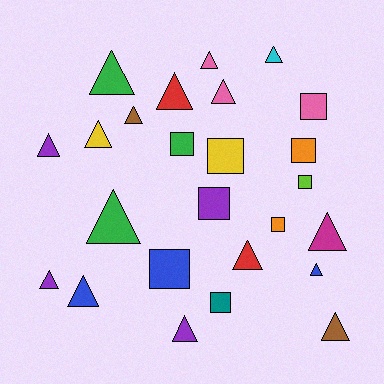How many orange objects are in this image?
There are 2 orange objects.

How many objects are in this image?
There are 25 objects.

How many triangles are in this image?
There are 16 triangles.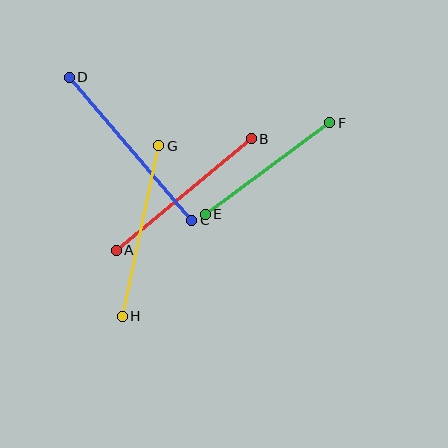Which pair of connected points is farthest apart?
Points C and D are farthest apart.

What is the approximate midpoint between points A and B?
The midpoint is at approximately (184, 194) pixels.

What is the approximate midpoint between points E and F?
The midpoint is at approximately (268, 168) pixels.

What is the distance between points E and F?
The distance is approximately 155 pixels.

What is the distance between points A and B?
The distance is approximately 175 pixels.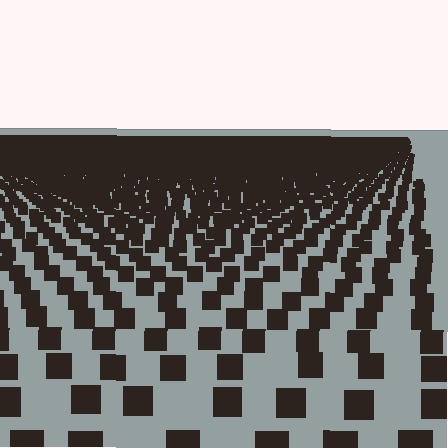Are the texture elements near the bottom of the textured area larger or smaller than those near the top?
Larger. Near the bottom, elements are closer to the viewer and appear at a bigger on-screen size.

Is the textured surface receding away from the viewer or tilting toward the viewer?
The surface is receding away from the viewer. Texture elements get smaller and denser toward the top.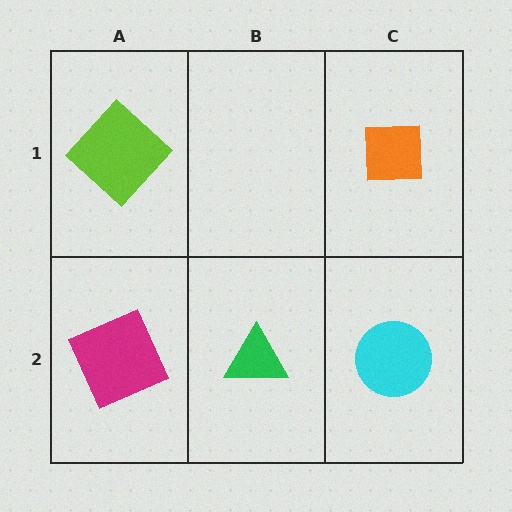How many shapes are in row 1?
2 shapes.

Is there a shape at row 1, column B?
No, that cell is empty.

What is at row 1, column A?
A lime diamond.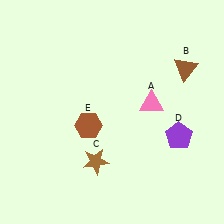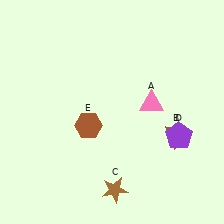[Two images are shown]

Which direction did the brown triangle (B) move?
The brown triangle (B) moved down.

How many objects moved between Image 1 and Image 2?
2 objects moved between the two images.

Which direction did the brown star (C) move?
The brown star (C) moved down.